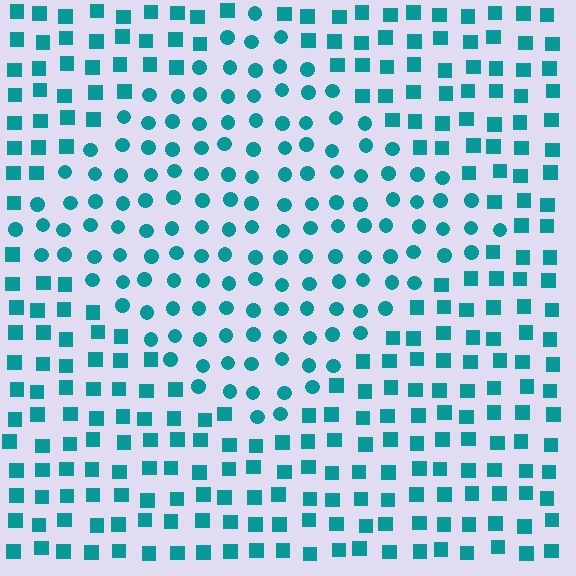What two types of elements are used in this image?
The image uses circles inside the diamond region and squares outside it.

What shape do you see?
I see a diamond.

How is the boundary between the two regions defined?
The boundary is defined by a change in element shape: circles inside vs. squares outside. All elements share the same color and spacing.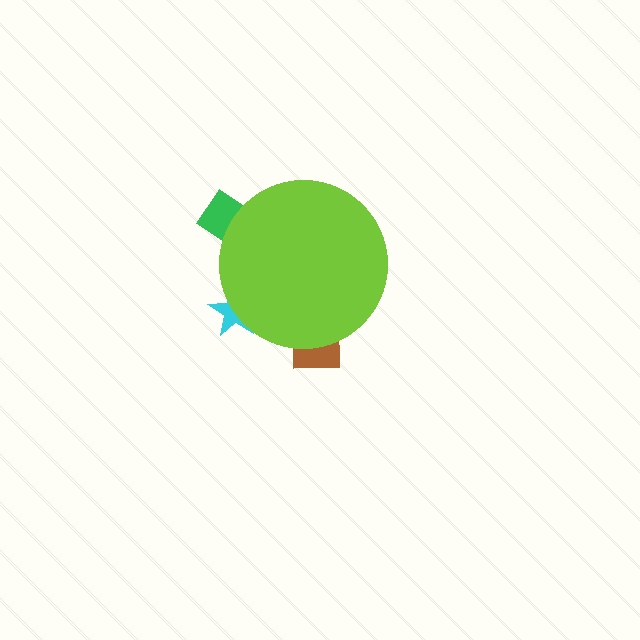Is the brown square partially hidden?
Yes, the brown square is partially hidden behind the lime circle.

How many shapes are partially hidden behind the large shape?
3 shapes are partially hidden.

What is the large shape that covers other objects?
A lime circle.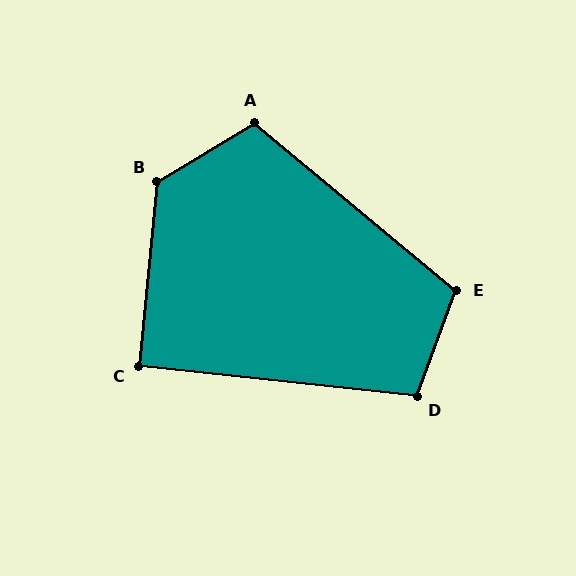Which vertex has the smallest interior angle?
C, at approximately 91 degrees.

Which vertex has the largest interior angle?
B, at approximately 127 degrees.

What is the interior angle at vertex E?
Approximately 109 degrees (obtuse).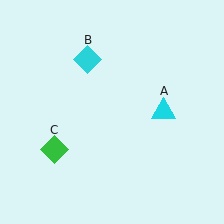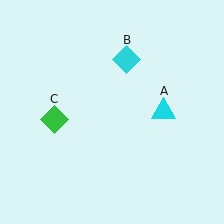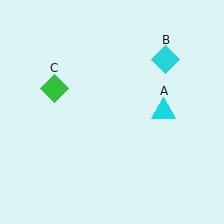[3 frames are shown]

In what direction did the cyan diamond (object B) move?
The cyan diamond (object B) moved right.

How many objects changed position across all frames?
2 objects changed position: cyan diamond (object B), green diamond (object C).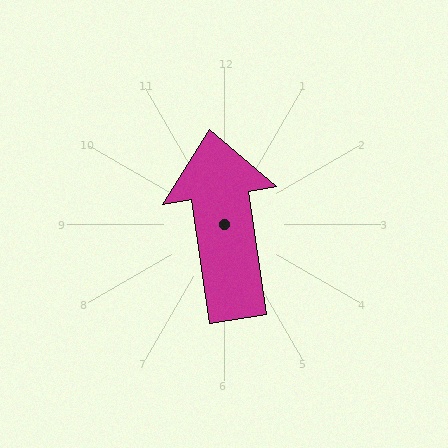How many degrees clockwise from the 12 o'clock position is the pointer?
Approximately 351 degrees.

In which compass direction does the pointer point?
North.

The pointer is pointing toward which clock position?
Roughly 12 o'clock.